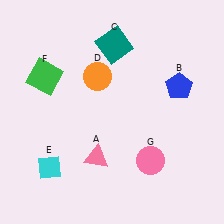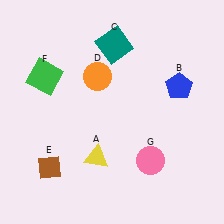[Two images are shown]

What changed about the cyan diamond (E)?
In Image 1, E is cyan. In Image 2, it changed to brown.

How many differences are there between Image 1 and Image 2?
There are 2 differences between the two images.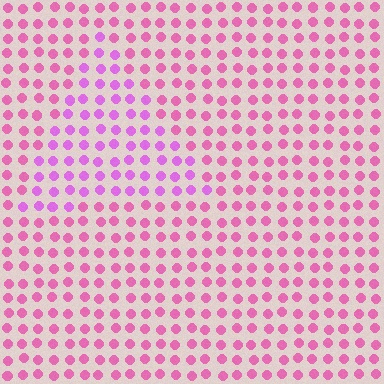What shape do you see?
I see a triangle.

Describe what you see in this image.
The image is filled with small pink elements in a uniform arrangement. A triangle-shaped region is visible where the elements are tinted to a slightly different hue, forming a subtle color boundary.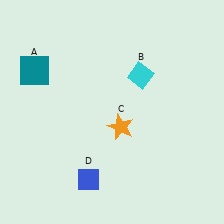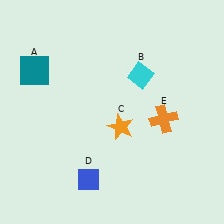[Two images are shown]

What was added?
An orange cross (E) was added in Image 2.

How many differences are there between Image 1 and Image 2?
There is 1 difference between the two images.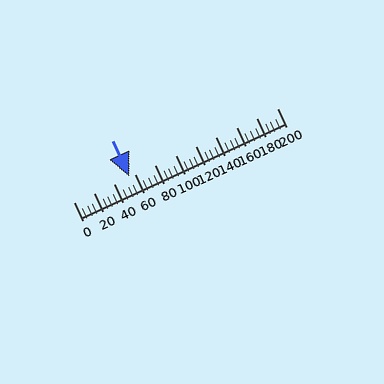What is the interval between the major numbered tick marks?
The major tick marks are spaced 20 units apart.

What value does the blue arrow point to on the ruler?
The blue arrow points to approximately 55.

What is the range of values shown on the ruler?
The ruler shows values from 0 to 200.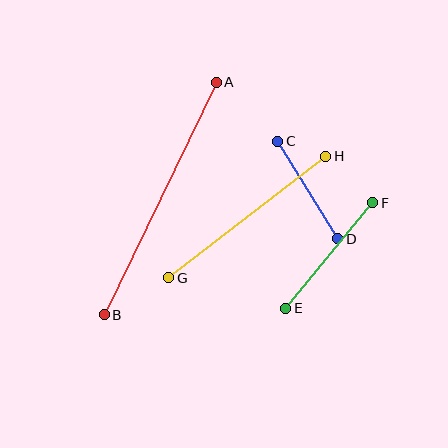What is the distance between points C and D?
The distance is approximately 114 pixels.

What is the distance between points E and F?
The distance is approximately 137 pixels.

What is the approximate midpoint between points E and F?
The midpoint is at approximately (329, 256) pixels.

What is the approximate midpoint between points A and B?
The midpoint is at approximately (160, 198) pixels.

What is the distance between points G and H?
The distance is approximately 199 pixels.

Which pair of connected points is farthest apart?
Points A and B are farthest apart.